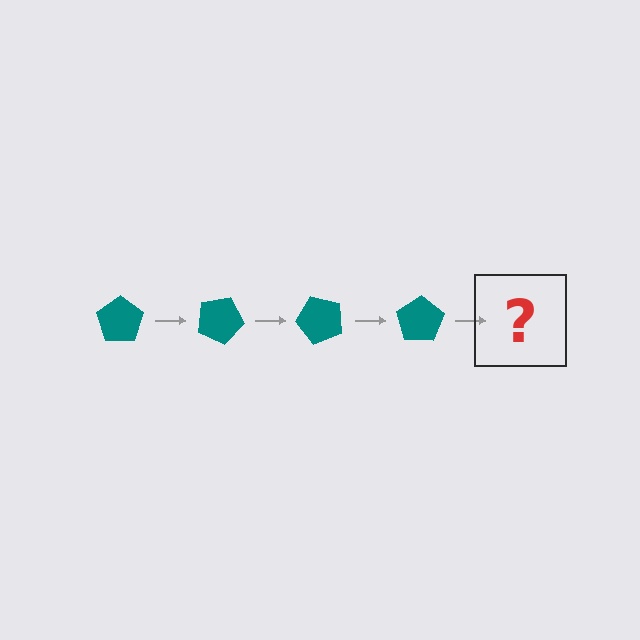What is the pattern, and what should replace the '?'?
The pattern is that the pentagon rotates 25 degrees each step. The '?' should be a teal pentagon rotated 100 degrees.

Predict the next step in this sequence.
The next step is a teal pentagon rotated 100 degrees.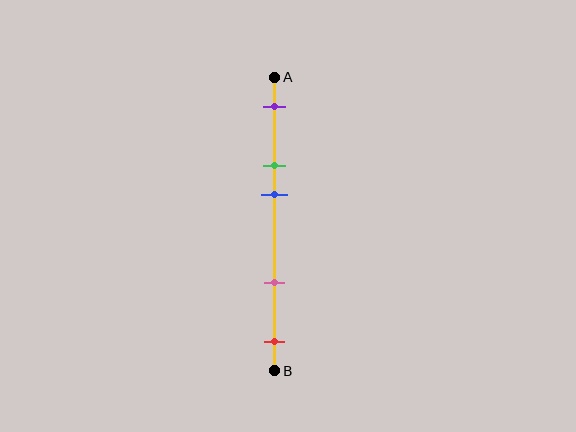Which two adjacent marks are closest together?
The green and blue marks are the closest adjacent pair.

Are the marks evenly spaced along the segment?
No, the marks are not evenly spaced.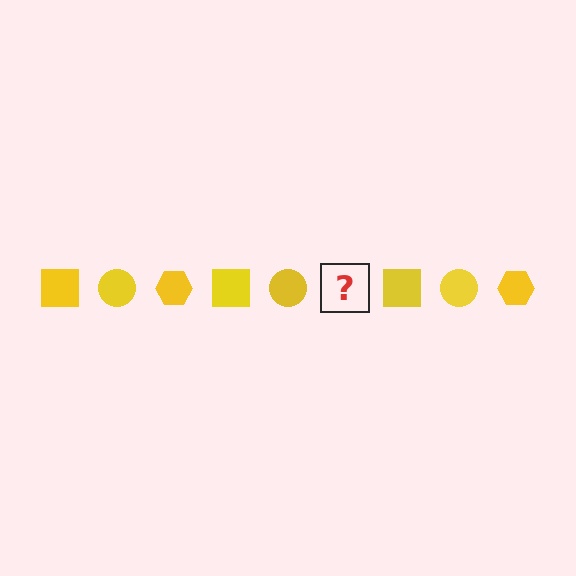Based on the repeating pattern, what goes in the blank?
The blank should be a yellow hexagon.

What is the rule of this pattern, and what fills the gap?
The rule is that the pattern cycles through square, circle, hexagon shapes in yellow. The gap should be filled with a yellow hexagon.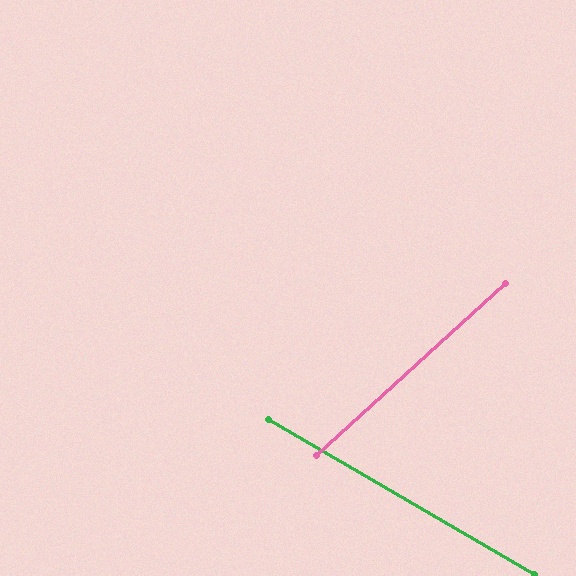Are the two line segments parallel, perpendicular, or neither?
Neither parallel nor perpendicular — they differ by about 72°.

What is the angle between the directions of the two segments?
Approximately 72 degrees.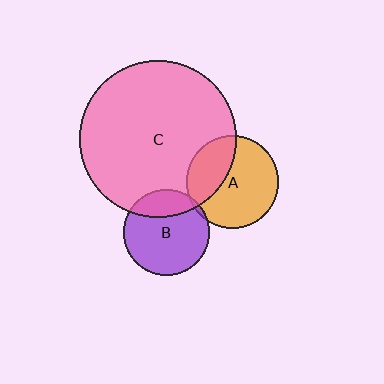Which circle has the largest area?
Circle C (pink).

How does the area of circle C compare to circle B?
Approximately 3.3 times.